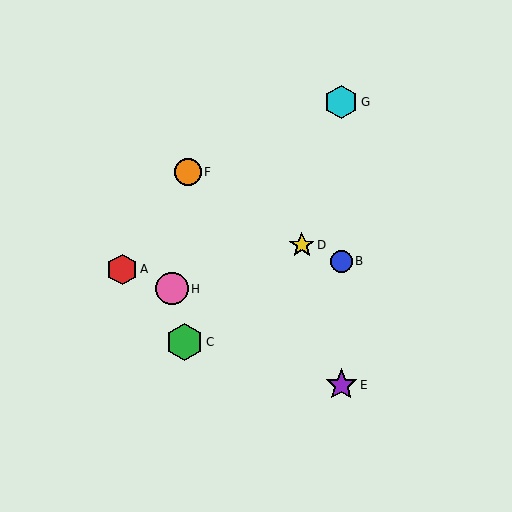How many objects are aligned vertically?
3 objects (B, E, G) are aligned vertically.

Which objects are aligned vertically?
Objects B, E, G are aligned vertically.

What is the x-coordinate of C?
Object C is at x≈184.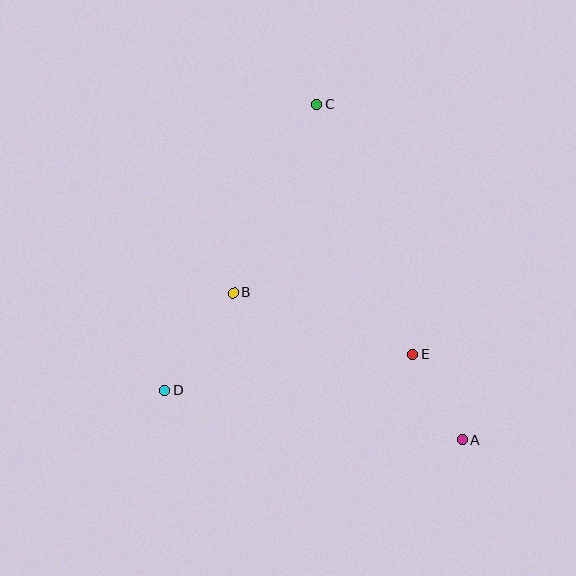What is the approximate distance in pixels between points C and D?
The distance between C and D is approximately 324 pixels.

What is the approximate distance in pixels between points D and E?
The distance between D and E is approximately 251 pixels.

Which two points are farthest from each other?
Points A and C are farthest from each other.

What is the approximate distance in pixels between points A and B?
The distance between A and B is approximately 273 pixels.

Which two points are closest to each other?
Points A and E are closest to each other.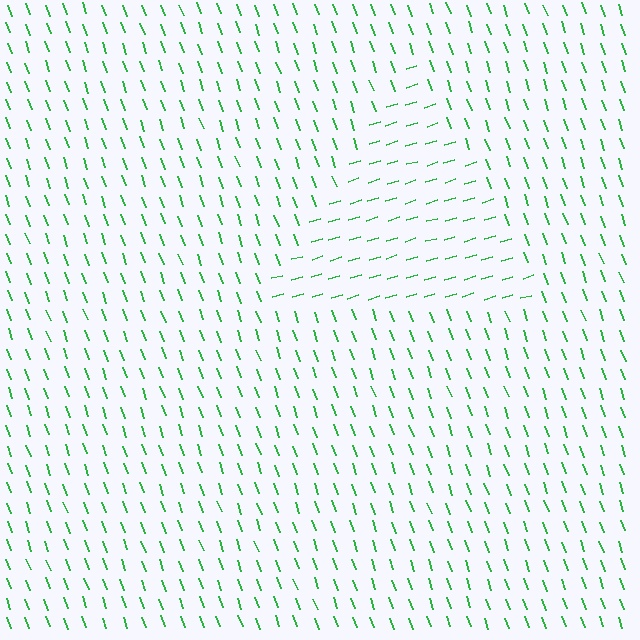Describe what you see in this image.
The image is filled with small green line segments. A triangle region in the image has lines oriented differently from the surrounding lines, creating a visible texture boundary.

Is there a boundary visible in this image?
Yes, there is a texture boundary formed by a change in line orientation.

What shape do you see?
I see a triangle.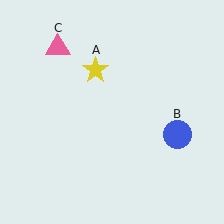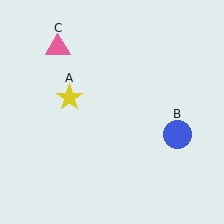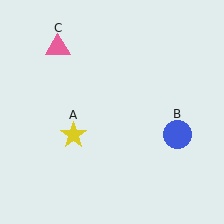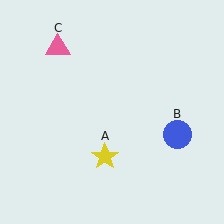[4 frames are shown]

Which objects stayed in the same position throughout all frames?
Blue circle (object B) and pink triangle (object C) remained stationary.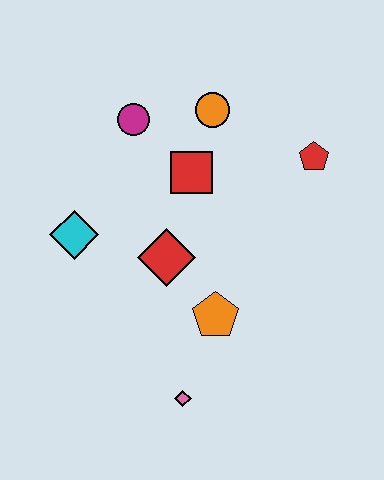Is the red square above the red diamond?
Yes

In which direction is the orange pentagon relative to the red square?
The orange pentagon is below the red square.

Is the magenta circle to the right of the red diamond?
No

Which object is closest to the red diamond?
The orange pentagon is closest to the red diamond.